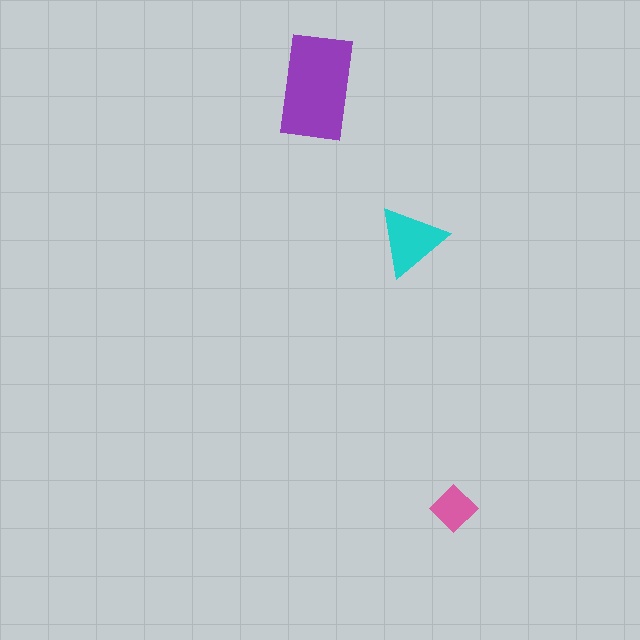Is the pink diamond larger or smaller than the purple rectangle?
Smaller.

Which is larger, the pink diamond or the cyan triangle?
The cyan triangle.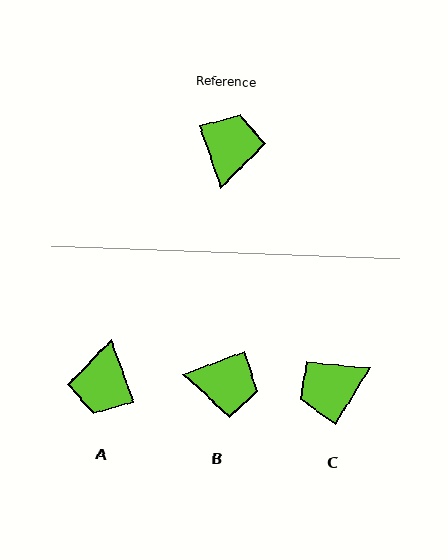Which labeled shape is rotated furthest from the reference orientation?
A, about 179 degrees away.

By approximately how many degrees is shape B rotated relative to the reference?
Approximately 88 degrees clockwise.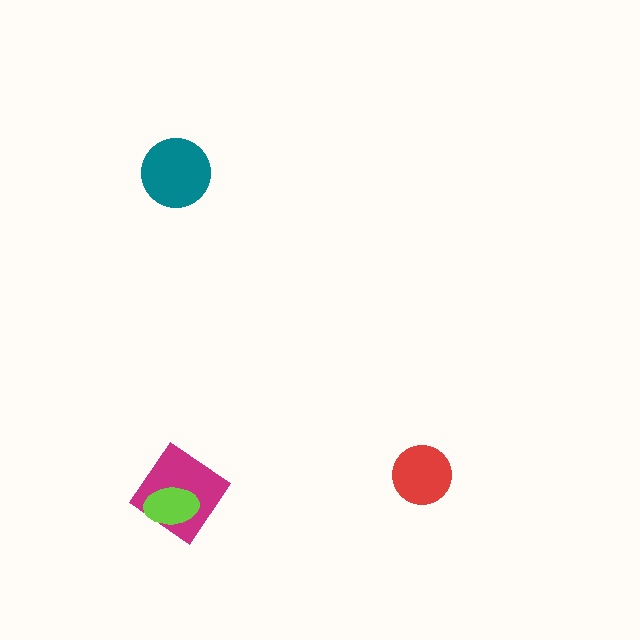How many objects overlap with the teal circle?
0 objects overlap with the teal circle.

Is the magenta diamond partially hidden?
Yes, it is partially covered by another shape.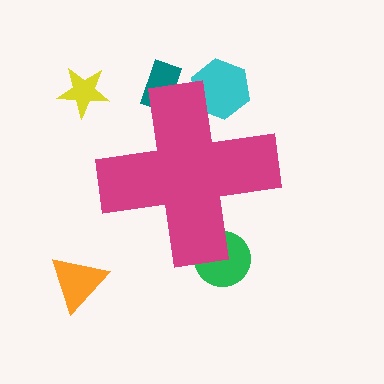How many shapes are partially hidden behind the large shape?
3 shapes are partially hidden.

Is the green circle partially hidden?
Yes, the green circle is partially hidden behind the magenta cross.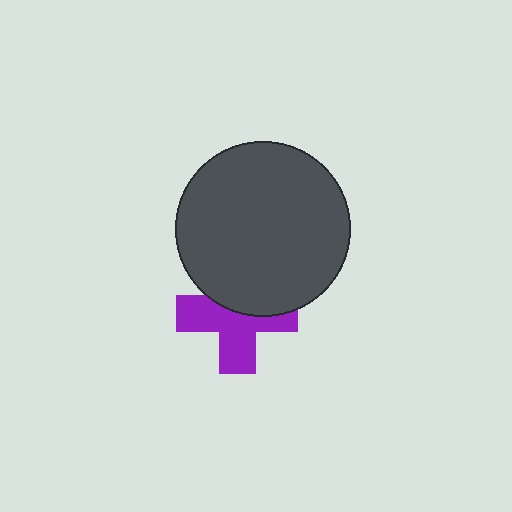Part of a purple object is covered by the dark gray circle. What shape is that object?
It is a cross.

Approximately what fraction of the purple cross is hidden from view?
Roughly 41% of the purple cross is hidden behind the dark gray circle.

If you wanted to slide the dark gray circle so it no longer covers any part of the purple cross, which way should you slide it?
Slide it up — that is the most direct way to separate the two shapes.